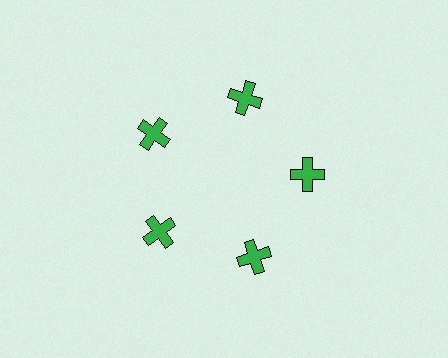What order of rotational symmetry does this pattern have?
This pattern has 5-fold rotational symmetry.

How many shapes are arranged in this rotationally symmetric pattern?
There are 5 shapes, arranged in 5 groups of 1.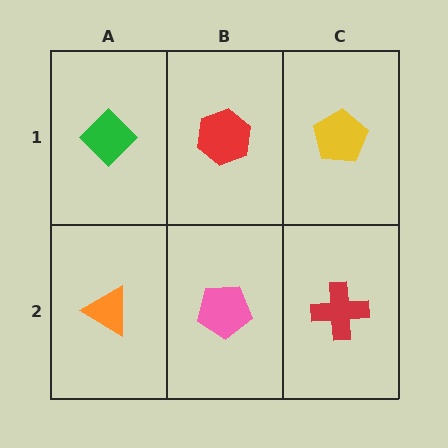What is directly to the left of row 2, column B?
An orange triangle.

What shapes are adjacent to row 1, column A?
An orange triangle (row 2, column A), a red hexagon (row 1, column B).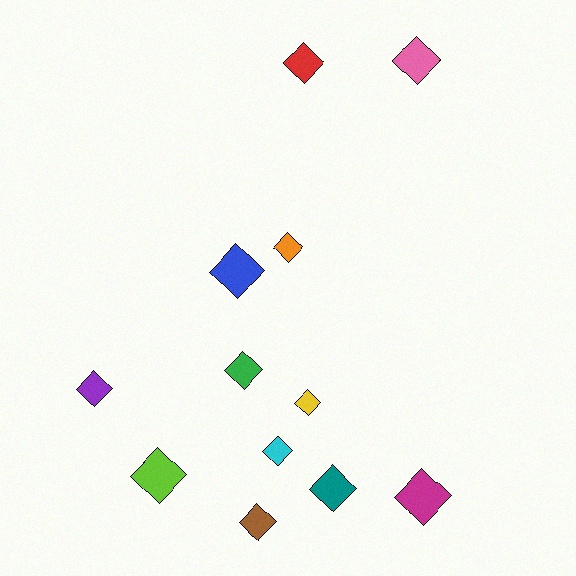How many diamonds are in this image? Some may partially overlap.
There are 12 diamonds.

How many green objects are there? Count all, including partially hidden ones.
There is 1 green object.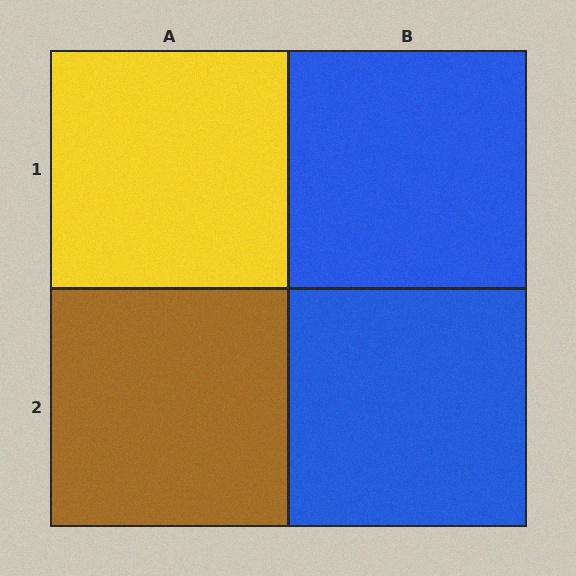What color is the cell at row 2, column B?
Blue.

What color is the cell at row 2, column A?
Brown.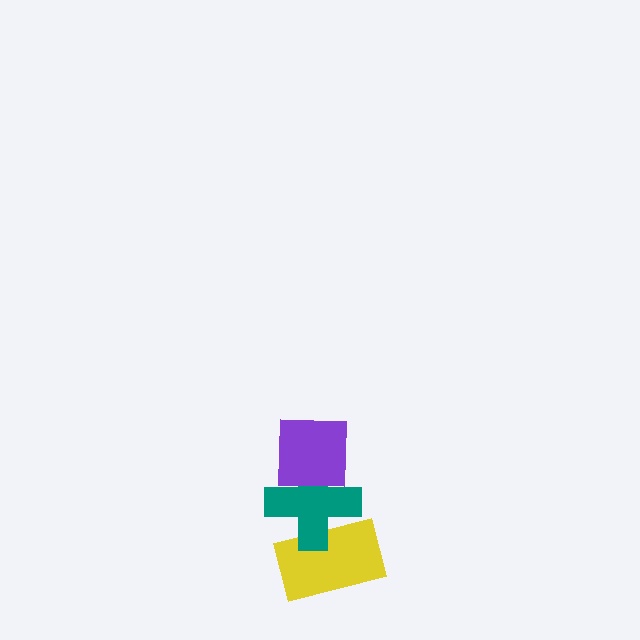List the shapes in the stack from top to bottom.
From top to bottom: the purple square, the teal cross, the yellow rectangle.